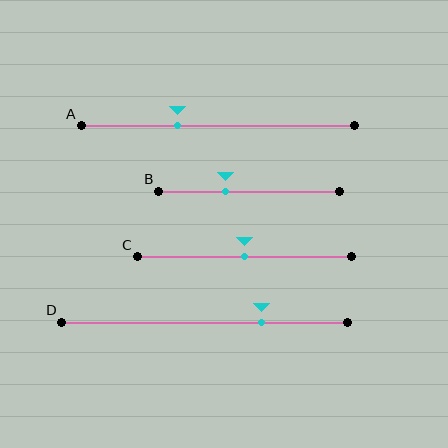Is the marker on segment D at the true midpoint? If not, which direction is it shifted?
No, the marker on segment D is shifted to the right by about 20% of the segment length.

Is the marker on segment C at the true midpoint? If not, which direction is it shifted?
Yes, the marker on segment C is at the true midpoint.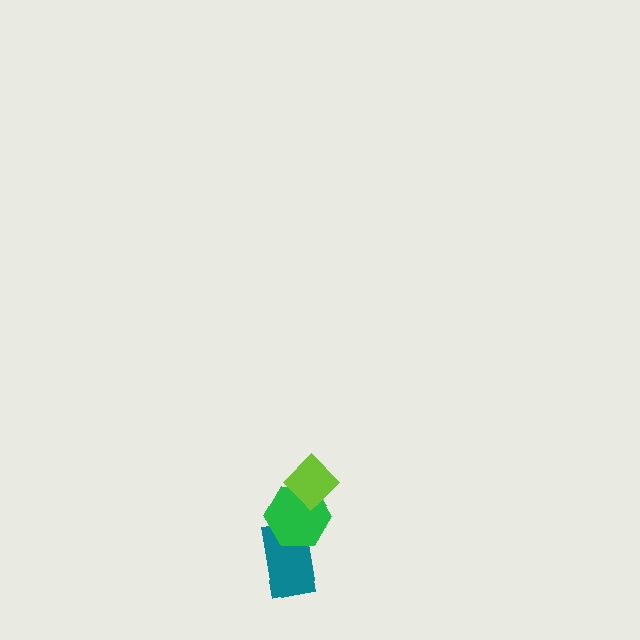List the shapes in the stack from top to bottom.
From top to bottom: the lime diamond, the green hexagon, the teal rectangle.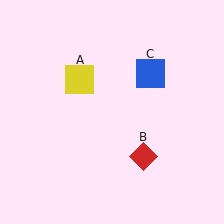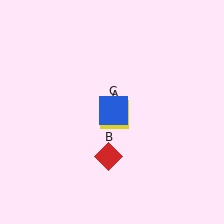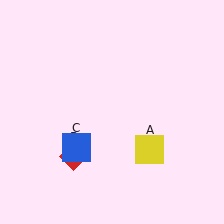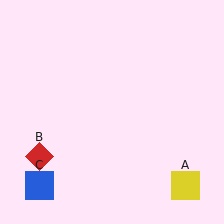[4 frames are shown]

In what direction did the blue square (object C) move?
The blue square (object C) moved down and to the left.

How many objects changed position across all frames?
3 objects changed position: yellow square (object A), red diamond (object B), blue square (object C).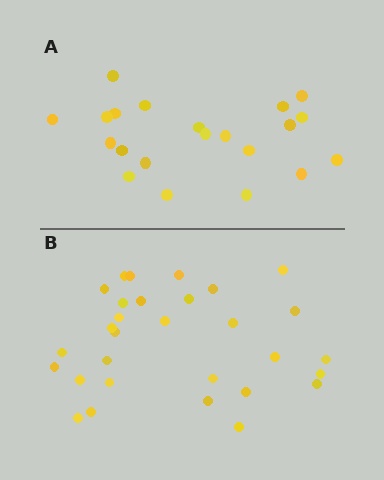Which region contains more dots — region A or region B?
Region B (the bottom region) has more dots.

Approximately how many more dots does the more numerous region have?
Region B has roughly 8 or so more dots than region A.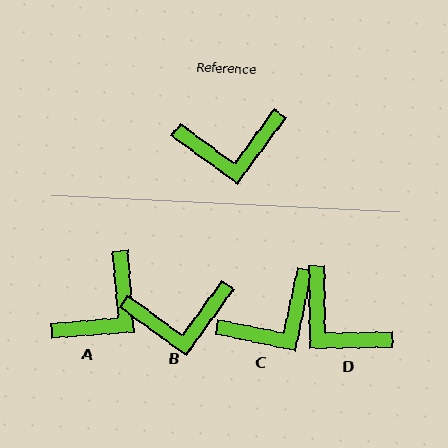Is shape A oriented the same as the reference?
No, it is off by about 41 degrees.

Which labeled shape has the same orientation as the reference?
B.